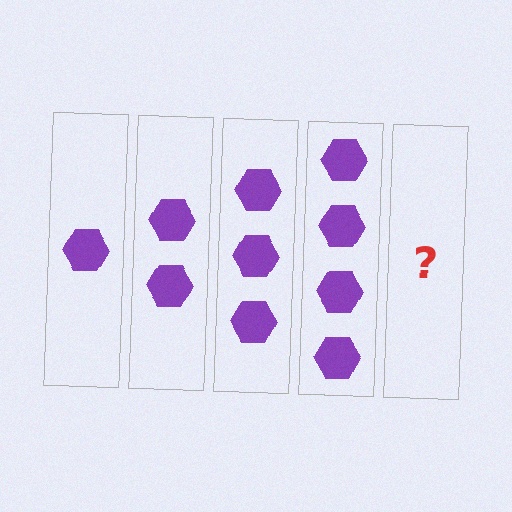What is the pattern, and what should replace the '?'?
The pattern is that each step adds one more hexagon. The '?' should be 5 hexagons.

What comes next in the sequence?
The next element should be 5 hexagons.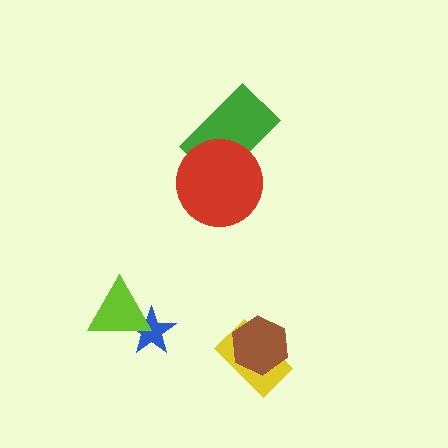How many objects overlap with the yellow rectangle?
1 object overlaps with the yellow rectangle.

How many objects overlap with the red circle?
1 object overlaps with the red circle.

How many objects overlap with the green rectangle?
1 object overlaps with the green rectangle.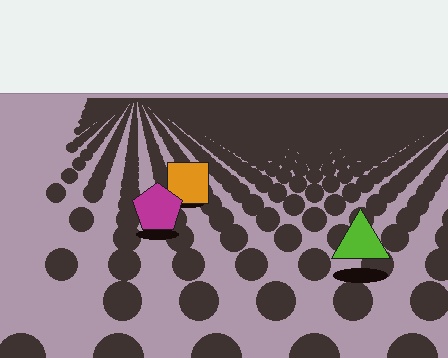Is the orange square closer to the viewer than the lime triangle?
No. The lime triangle is closer — you can tell from the texture gradient: the ground texture is coarser near it.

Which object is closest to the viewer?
The lime triangle is closest. The texture marks near it are larger and more spread out.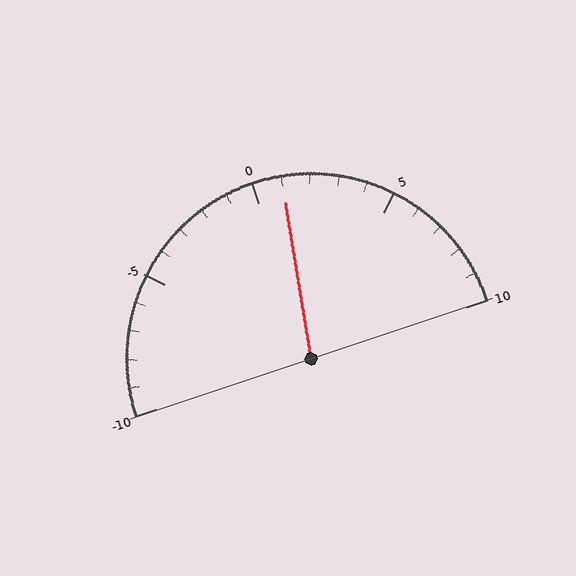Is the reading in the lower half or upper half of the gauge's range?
The reading is in the upper half of the range (-10 to 10).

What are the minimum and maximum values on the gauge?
The gauge ranges from -10 to 10.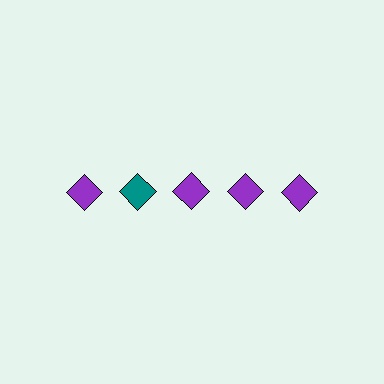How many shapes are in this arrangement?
There are 5 shapes arranged in a grid pattern.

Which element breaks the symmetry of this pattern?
The teal diamond in the top row, second from left column breaks the symmetry. All other shapes are purple diamonds.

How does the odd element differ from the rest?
It has a different color: teal instead of purple.